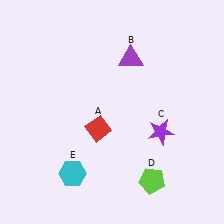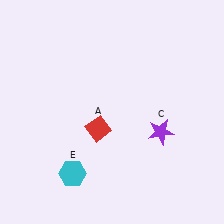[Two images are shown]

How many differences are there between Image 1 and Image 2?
There are 2 differences between the two images.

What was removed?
The purple triangle (B), the lime pentagon (D) were removed in Image 2.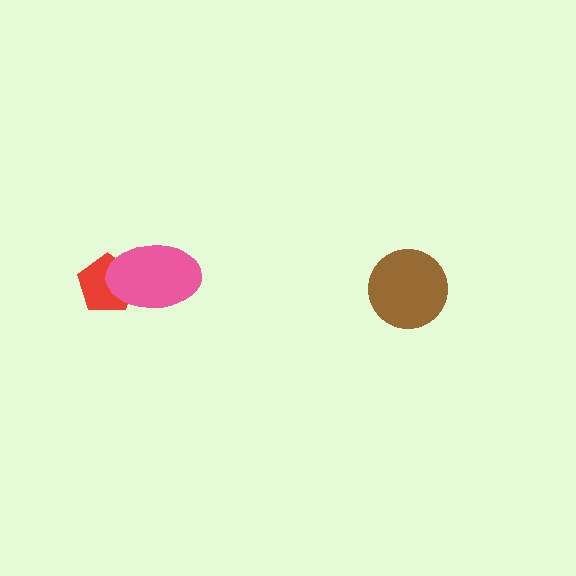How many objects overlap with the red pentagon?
1 object overlaps with the red pentagon.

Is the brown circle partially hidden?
No, no other shape covers it.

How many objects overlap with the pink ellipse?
1 object overlaps with the pink ellipse.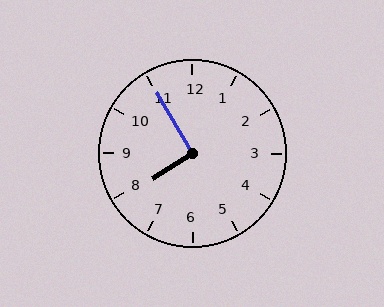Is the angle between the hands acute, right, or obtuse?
It is right.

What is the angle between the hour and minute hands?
Approximately 92 degrees.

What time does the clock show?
7:55.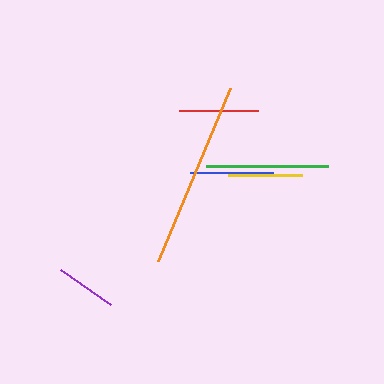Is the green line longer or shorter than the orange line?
The orange line is longer than the green line.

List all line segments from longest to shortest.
From longest to shortest: orange, green, blue, red, yellow, purple.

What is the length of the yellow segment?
The yellow segment is approximately 74 pixels long.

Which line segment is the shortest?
The purple line is the shortest at approximately 61 pixels.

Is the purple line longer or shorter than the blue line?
The blue line is longer than the purple line.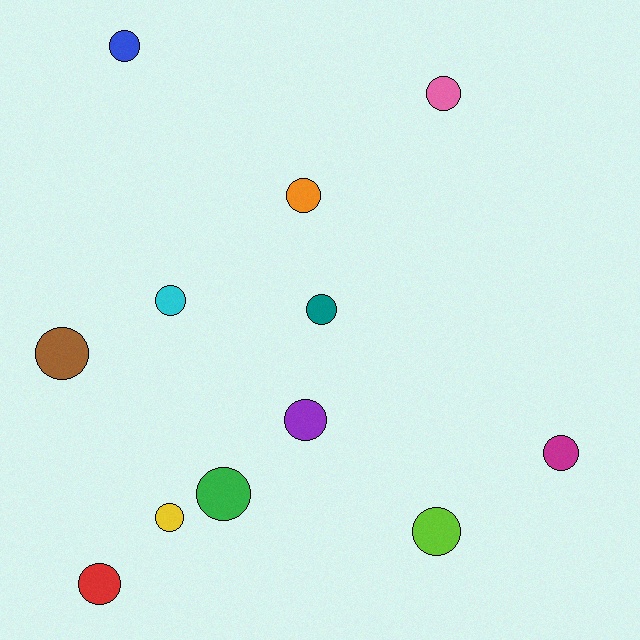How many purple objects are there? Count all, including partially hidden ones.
There is 1 purple object.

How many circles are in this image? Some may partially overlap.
There are 12 circles.